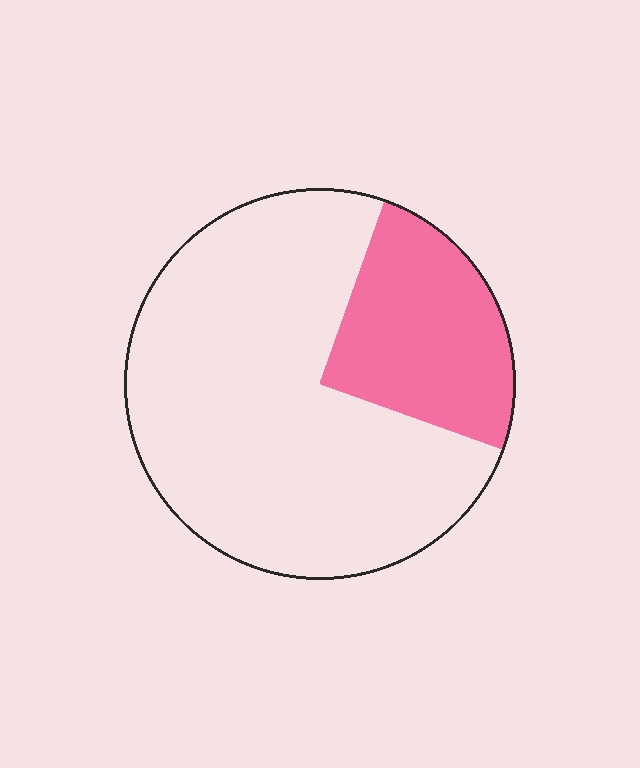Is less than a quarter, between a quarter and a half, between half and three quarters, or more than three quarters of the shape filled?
Between a quarter and a half.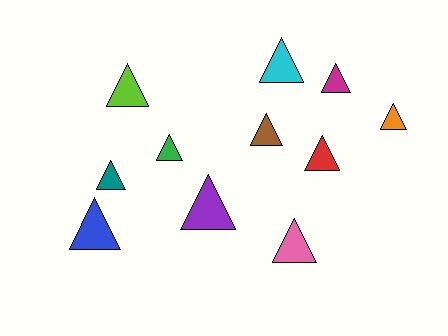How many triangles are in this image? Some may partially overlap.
There are 11 triangles.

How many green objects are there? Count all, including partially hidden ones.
There is 1 green object.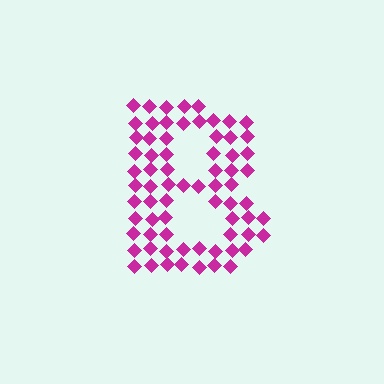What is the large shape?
The large shape is the letter B.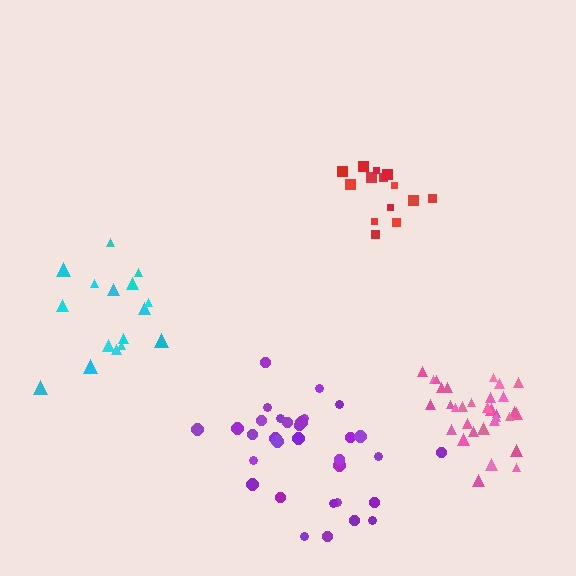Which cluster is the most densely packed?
Pink.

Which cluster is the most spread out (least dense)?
Purple.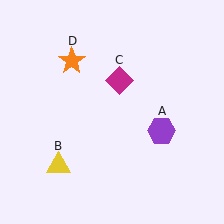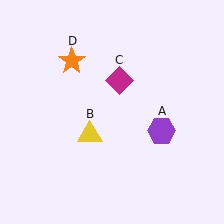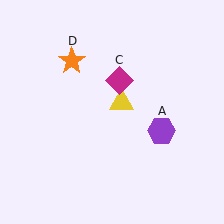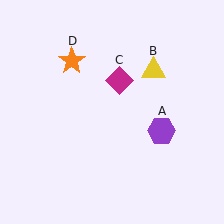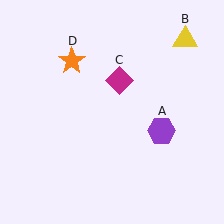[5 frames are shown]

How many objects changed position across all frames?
1 object changed position: yellow triangle (object B).